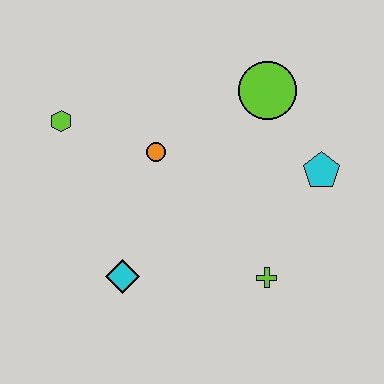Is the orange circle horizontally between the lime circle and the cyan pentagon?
No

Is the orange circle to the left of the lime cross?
Yes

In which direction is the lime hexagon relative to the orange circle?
The lime hexagon is to the left of the orange circle.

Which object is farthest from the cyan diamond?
The lime circle is farthest from the cyan diamond.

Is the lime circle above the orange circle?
Yes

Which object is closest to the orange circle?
The lime hexagon is closest to the orange circle.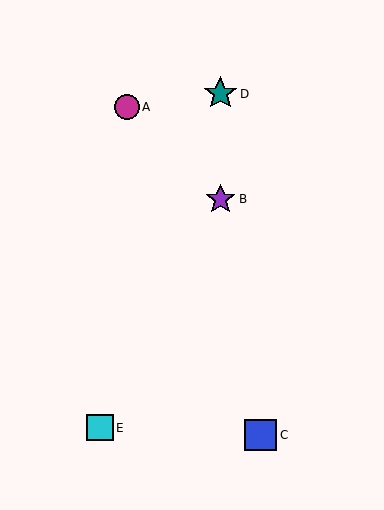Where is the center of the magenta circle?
The center of the magenta circle is at (127, 107).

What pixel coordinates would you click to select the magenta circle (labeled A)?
Click at (127, 107) to select the magenta circle A.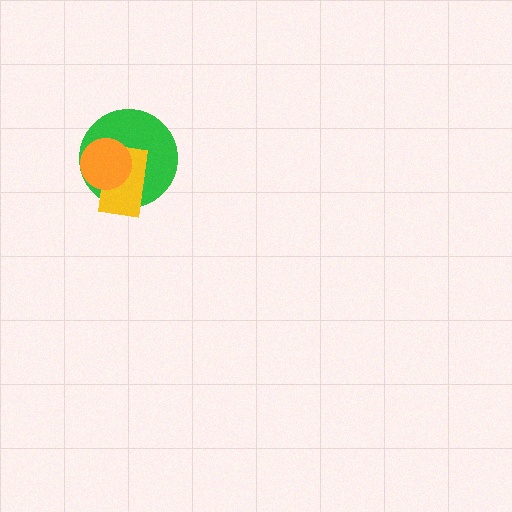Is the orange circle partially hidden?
No, no other shape covers it.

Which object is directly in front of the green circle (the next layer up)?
The yellow rectangle is directly in front of the green circle.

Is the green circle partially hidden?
Yes, it is partially covered by another shape.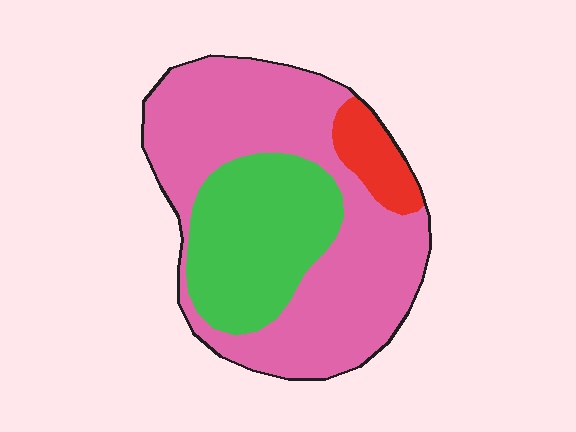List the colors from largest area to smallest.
From largest to smallest: pink, green, red.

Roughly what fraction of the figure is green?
Green covers 30% of the figure.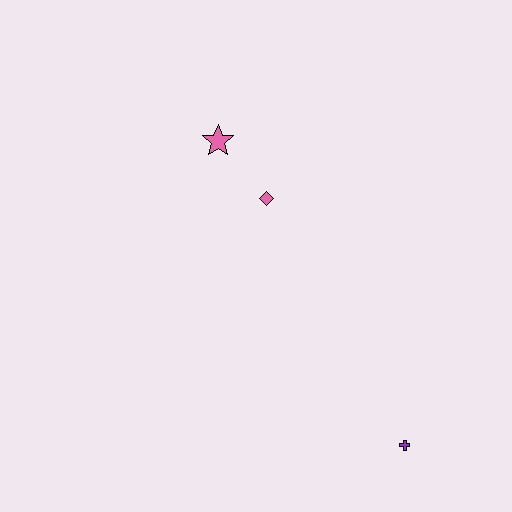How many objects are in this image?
There are 3 objects.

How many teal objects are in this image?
There are no teal objects.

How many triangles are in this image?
There are no triangles.